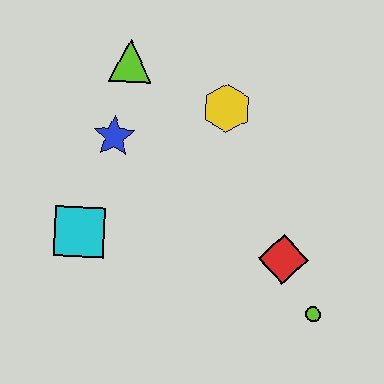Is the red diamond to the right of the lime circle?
No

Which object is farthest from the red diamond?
The lime triangle is farthest from the red diamond.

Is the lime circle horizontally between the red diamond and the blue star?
No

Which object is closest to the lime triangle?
The blue star is closest to the lime triangle.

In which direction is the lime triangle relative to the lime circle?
The lime triangle is above the lime circle.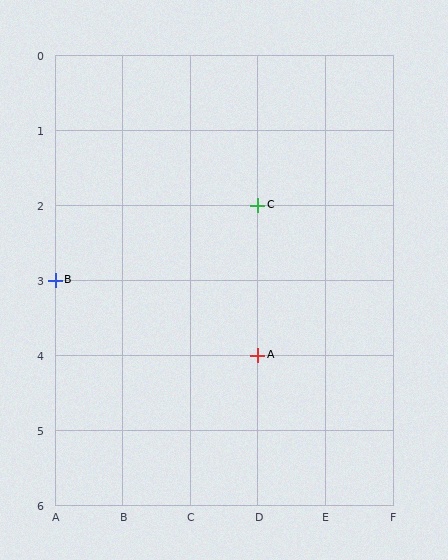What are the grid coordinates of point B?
Point B is at grid coordinates (A, 3).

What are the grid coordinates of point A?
Point A is at grid coordinates (D, 4).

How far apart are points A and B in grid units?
Points A and B are 3 columns and 1 row apart (about 3.2 grid units diagonally).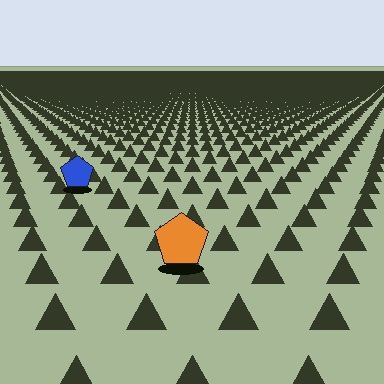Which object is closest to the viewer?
The orange pentagon is closest. The texture marks near it are larger and more spread out.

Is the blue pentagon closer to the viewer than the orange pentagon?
No. The orange pentagon is closer — you can tell from the texture gradient: the ground texture is coarser near it.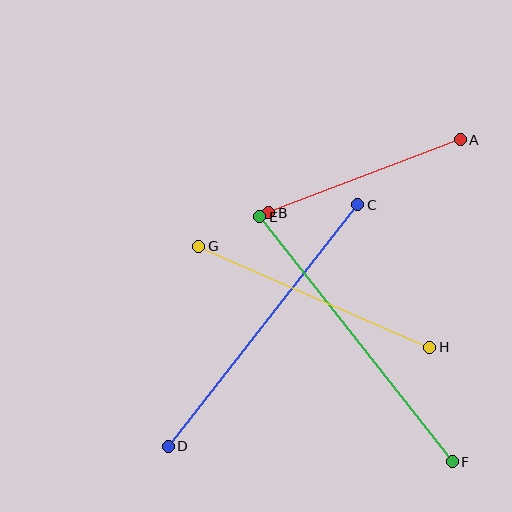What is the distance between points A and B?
The distance is approximately 205 pixels.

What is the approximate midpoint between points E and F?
The midpoint is at approximately (356, 339) pixels.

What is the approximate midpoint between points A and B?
The midpoint is at approximately (365, 176) pixels.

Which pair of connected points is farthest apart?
Points E and F are farthest apart.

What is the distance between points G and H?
The distance is approximately 252 pixels.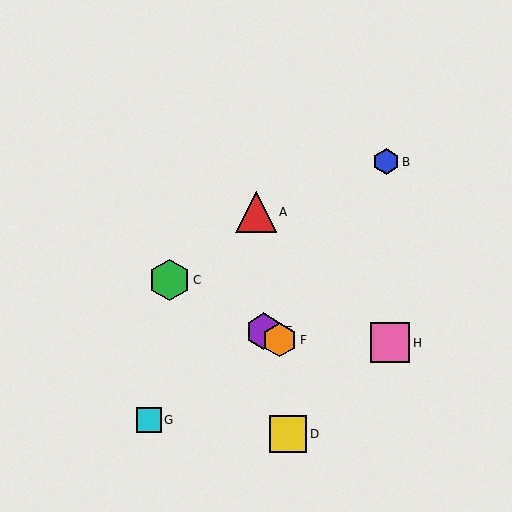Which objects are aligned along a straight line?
Objects C, E, F are aligned along a straight line.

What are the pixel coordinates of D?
Object D is at (288, 434).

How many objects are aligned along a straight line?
3 objects (C, E, F) are aligned along a straight line.